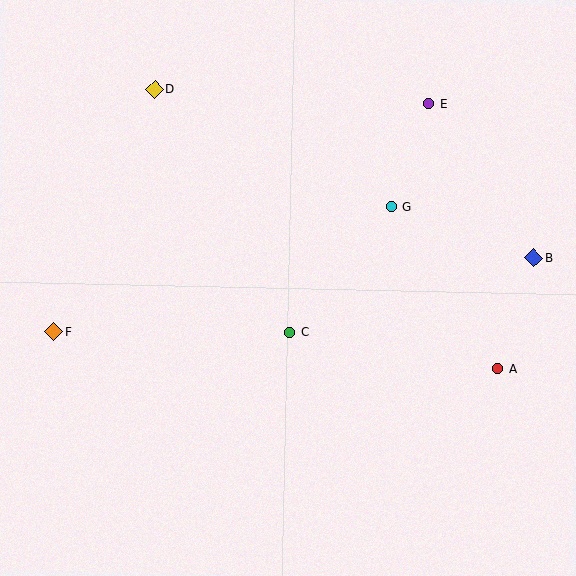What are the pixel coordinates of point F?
Point F is at (54, 331).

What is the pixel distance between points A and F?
The distance between A and F is 446 pixels.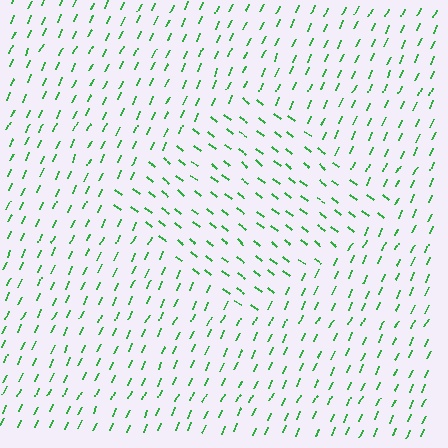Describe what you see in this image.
The image is filled with small green line segments. A diamond region in the image has lines oriented differently from the surrounding lines, creating a visible texture boundary.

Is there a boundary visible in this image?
Yes, there is a texture boundary formed by a change in line orientation.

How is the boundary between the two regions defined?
The boundary is defined purely by a change in line orientation (approximately 77 degrees difference). All lines are the same color and thickness.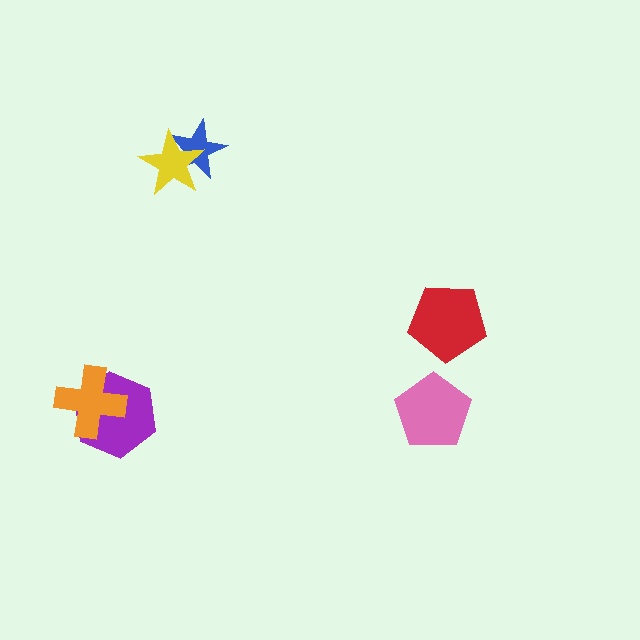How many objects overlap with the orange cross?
1 object overlaps with the orange cross.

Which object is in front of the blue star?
The yellow star is in front of the blue star.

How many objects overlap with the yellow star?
1 object overlaps with the yellow star.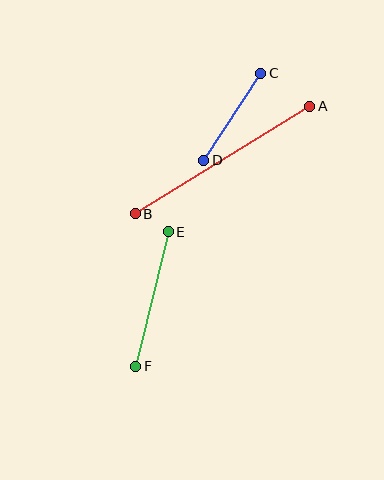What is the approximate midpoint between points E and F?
The midpoint is at approximately (152, 299) pixels.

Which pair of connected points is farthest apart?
Points A and B are farthest apart.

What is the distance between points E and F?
The distance is approximately 139 pixels.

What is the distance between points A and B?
The distance is approximately 204 pixels.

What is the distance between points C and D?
The distance is approximately 104 pixels.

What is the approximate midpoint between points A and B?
The midpoint is at approximately (223, 160) pixels.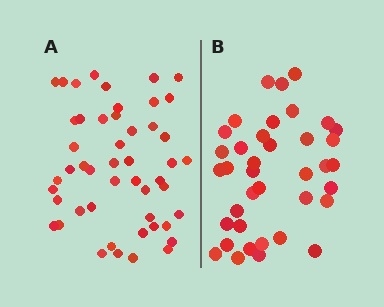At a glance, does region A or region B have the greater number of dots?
Region A (the left region) has more dots.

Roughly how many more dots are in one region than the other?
Region A has roughly 12 or so more dots than region B.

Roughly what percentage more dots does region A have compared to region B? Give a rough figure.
About 30% more.